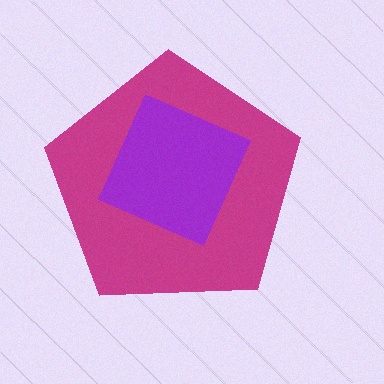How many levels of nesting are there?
2.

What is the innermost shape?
The purple square.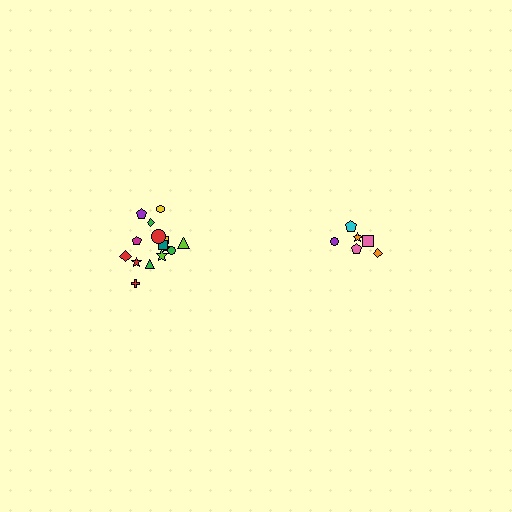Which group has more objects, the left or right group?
The left group.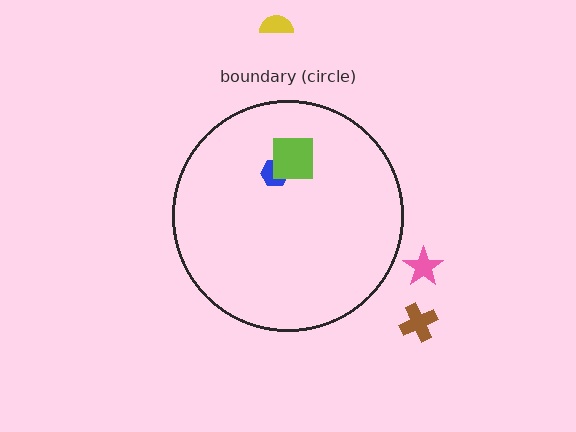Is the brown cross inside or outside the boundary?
Outside.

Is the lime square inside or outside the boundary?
Inside.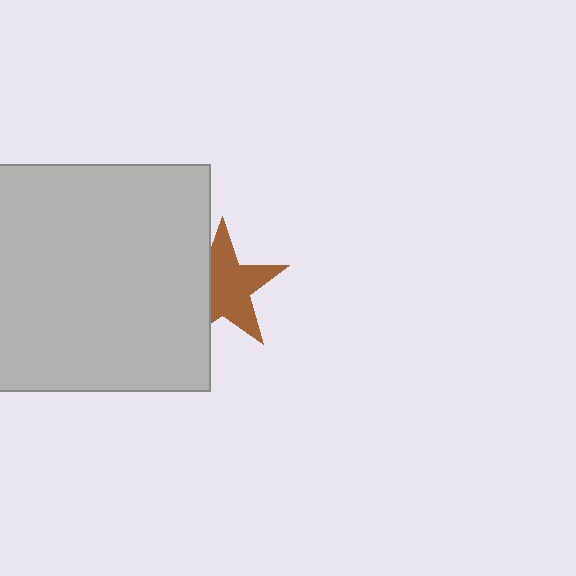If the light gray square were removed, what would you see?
You would see the complete brown star.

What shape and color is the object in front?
The object in front is a light gray square.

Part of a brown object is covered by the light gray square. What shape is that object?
It is a star.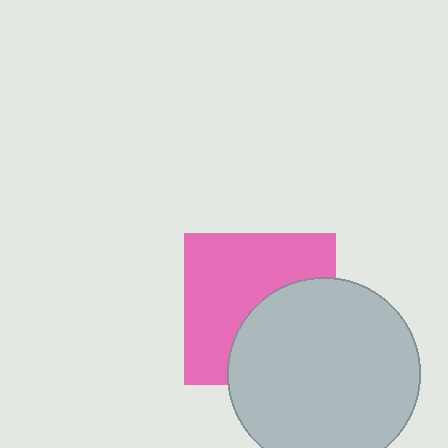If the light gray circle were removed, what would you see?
You would see the complete pink square.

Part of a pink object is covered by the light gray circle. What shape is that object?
It is a square.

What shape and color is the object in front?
The object in front is a light gray circle.